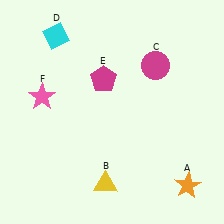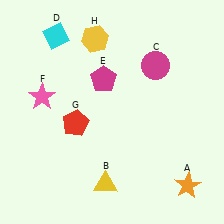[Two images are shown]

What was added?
A red pentagon (G), a yellow hexagon (H) were added in Image 2.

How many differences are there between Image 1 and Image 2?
There are 2 differences between the two images.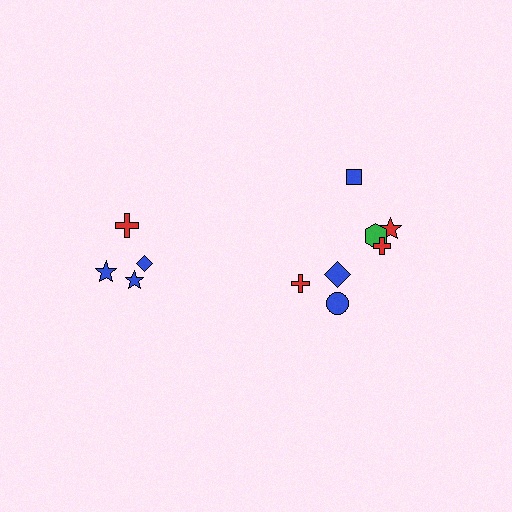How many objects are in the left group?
There are 4 objects.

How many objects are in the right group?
There are 7 objects.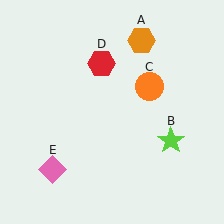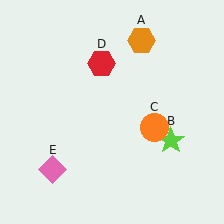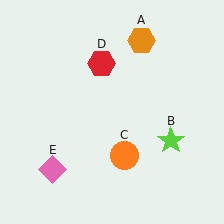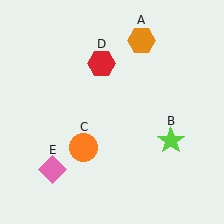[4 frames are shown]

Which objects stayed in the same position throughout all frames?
Orange hexagon (object A) and lime star (object B) and red hexagon (object D) and pink diamond (object E) remained stationary.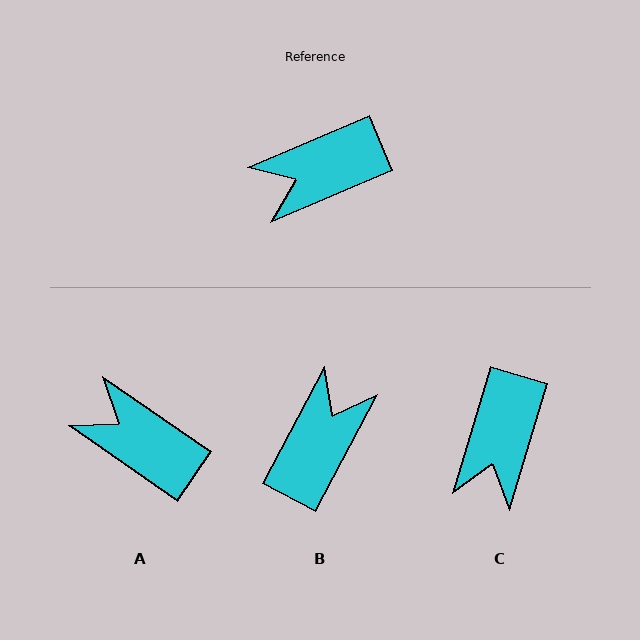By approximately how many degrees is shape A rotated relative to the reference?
Approximately 58 degrees clockwise.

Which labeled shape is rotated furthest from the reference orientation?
B, about 141 degrees away.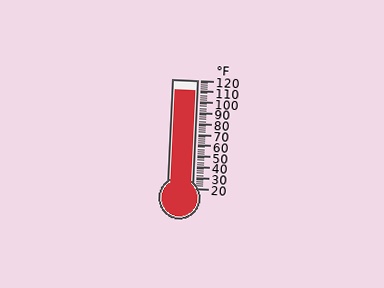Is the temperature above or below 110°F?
The temperature is at 110°F.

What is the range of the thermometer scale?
The thermometer scale ranges from 20°F to 120°F.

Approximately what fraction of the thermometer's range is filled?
The thermometer is filled to approximately 90% of its range.